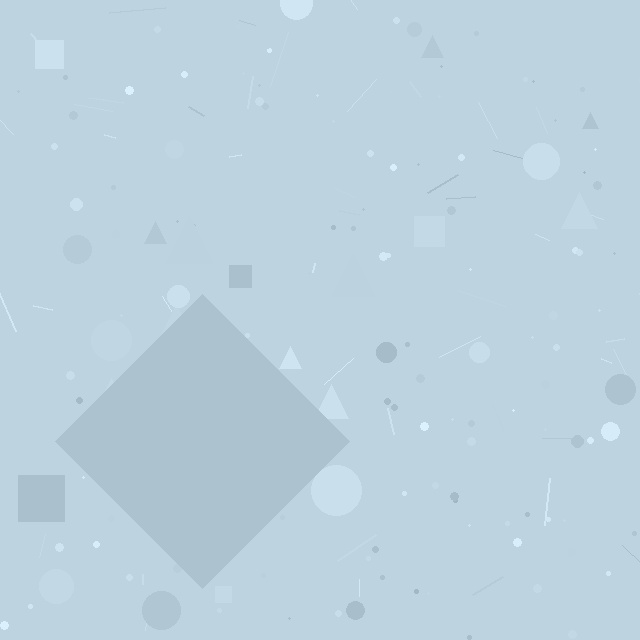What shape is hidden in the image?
A diamond is hidden in the image.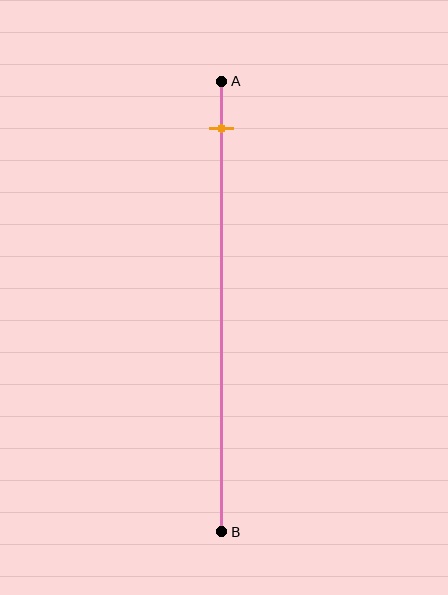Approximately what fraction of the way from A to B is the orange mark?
The orange mark is approximately 10% of the way from A to B.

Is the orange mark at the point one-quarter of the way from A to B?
No, the mark is at about 10% from A, not at the 25% one-quarter point.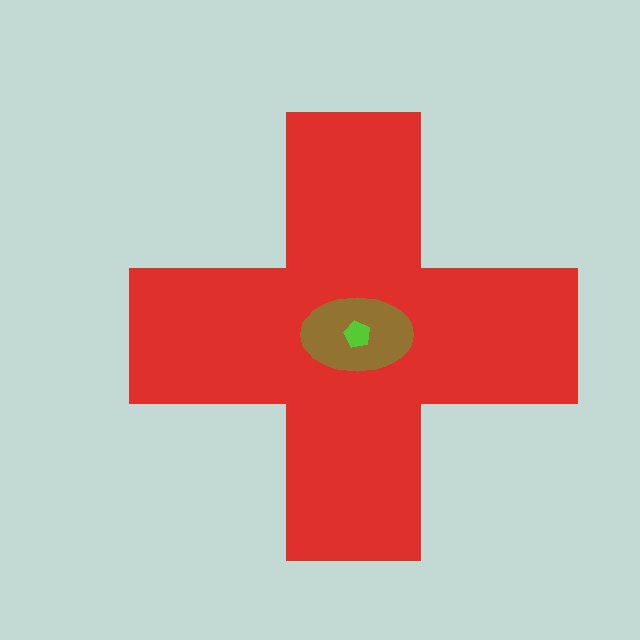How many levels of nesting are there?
3.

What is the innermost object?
The lime pentagon.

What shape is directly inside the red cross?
The brown ellipse.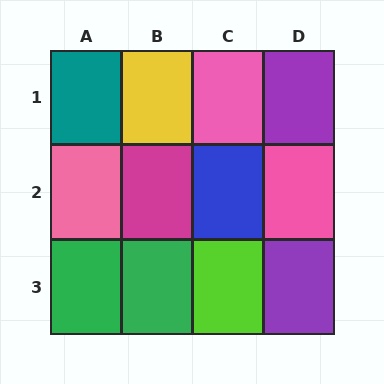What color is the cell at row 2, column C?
Blue.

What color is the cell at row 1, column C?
Pink.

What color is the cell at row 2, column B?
Magenta.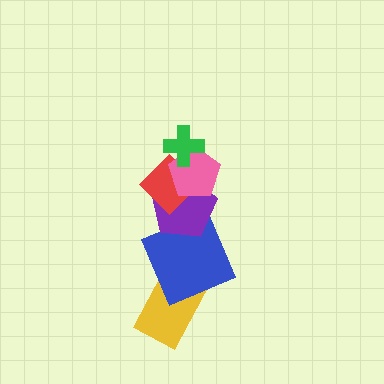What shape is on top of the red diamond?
The pink pentagon is on top of the red diamond.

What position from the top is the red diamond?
The red diamond is 3rd from the top.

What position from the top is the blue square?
The blue square is 5th from the top.